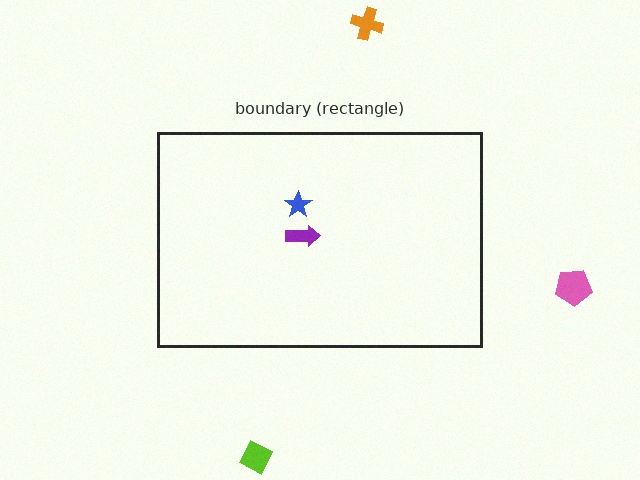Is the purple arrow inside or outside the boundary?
Inside.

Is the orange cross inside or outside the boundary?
Outside.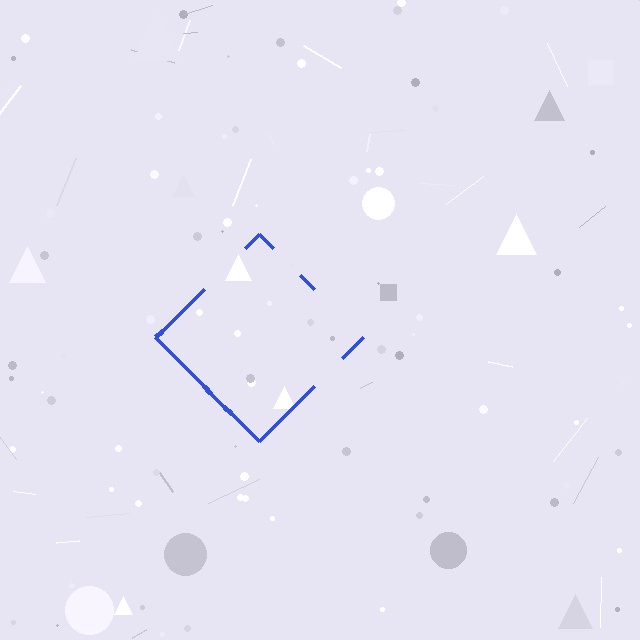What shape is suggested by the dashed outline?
The dashed outline suggests a diamond.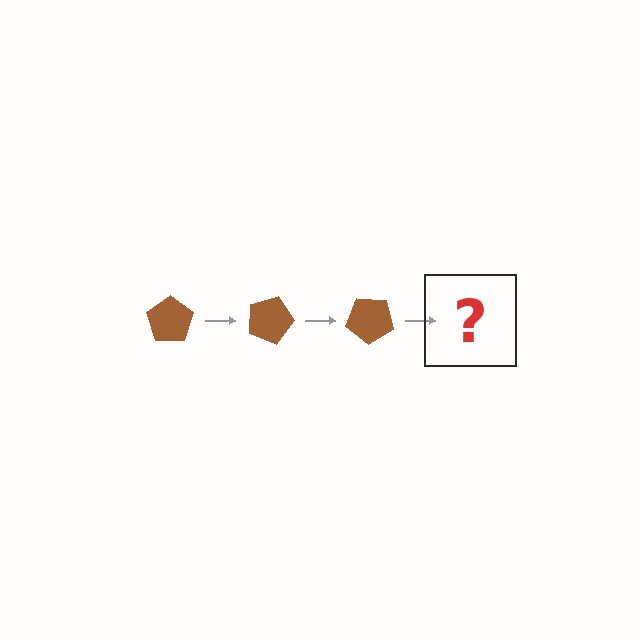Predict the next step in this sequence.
The next step is a brown pentagon rotated 60 degrees.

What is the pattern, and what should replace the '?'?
The pattern is that the pentagon rotates 20 degrees each step. The '?' should be a brown pentagon rotated 60 degrees.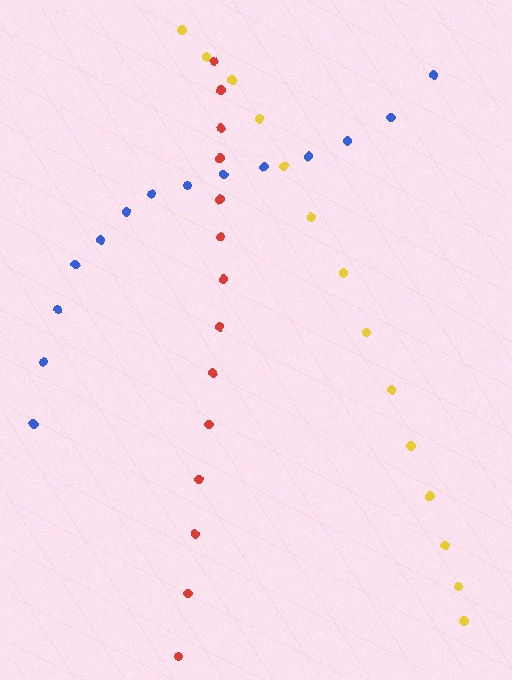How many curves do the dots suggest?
There are 3 distinct paths.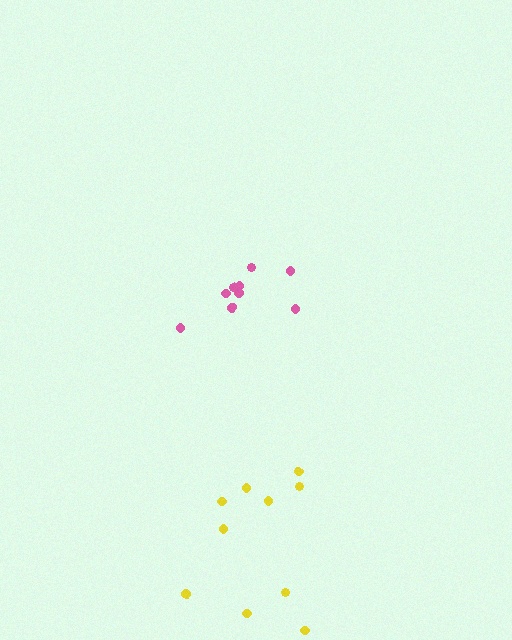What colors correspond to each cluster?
The clusters are colored: pink, yellow.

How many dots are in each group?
Group 1: 9 dots, Group 2: 10 dots (19 total).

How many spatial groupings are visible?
There are 2 spatial groupings.